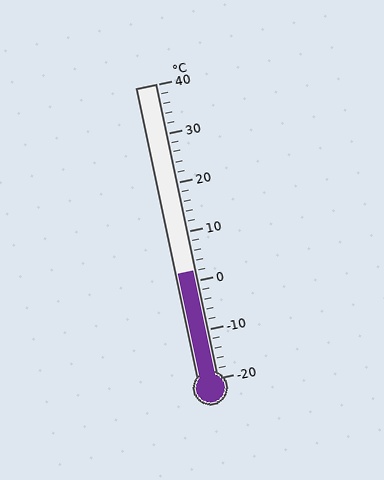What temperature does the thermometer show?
The thermometer shows approximately 2°C.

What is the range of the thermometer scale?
The thermometer scale ranges from -20°C to 40°C.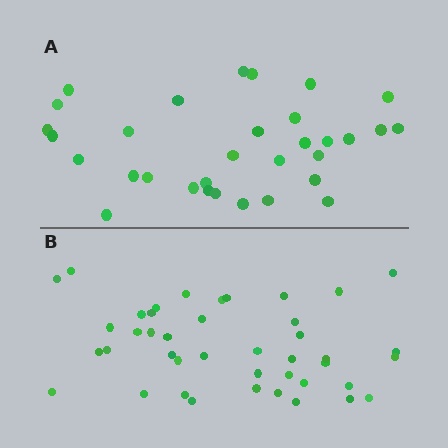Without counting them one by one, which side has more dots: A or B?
Region B (the bottom region) has more dots.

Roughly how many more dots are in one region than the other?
Region B has roughly 10 or so more dots than region A.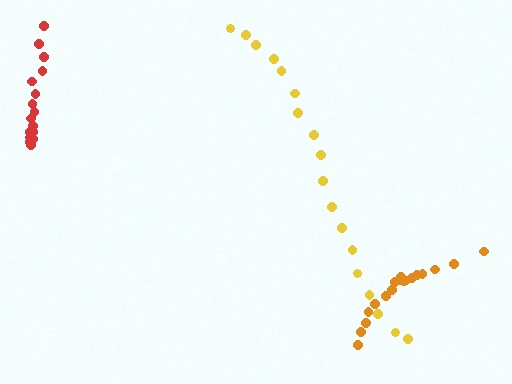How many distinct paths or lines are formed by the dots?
There are 3 distinct paths.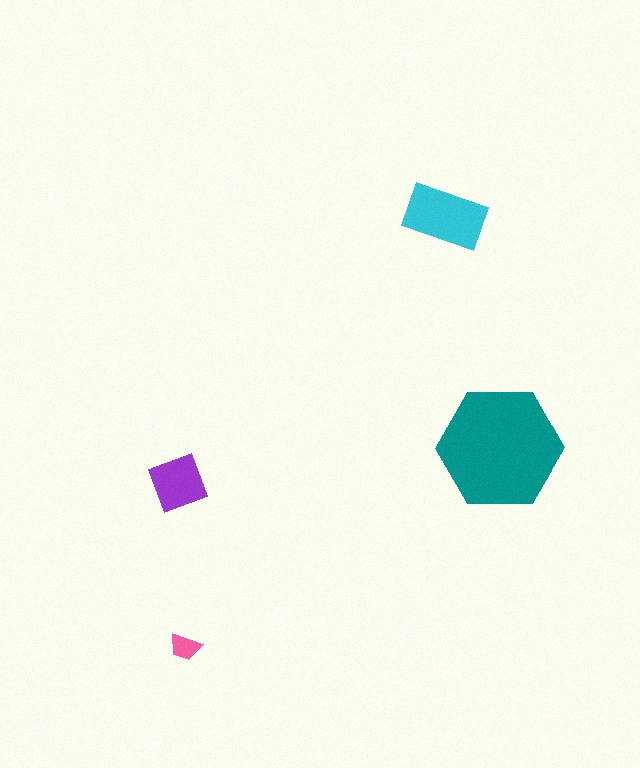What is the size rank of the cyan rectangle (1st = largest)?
2nd.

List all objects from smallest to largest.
The pink trapezoid, the purple square, the cyan rectangle, the teal hexagon.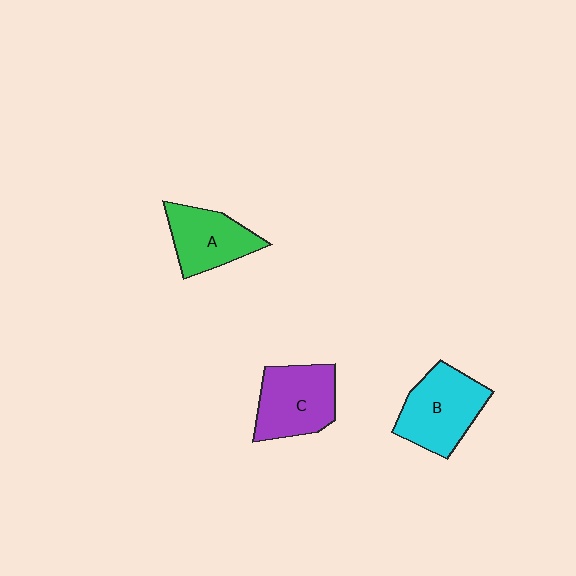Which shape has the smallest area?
Shape A (green).